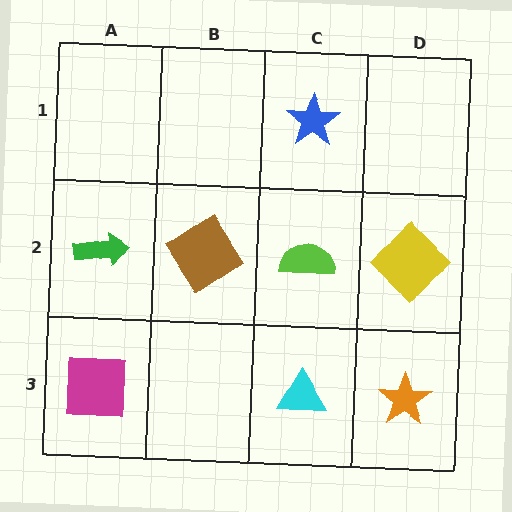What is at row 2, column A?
A green arrow.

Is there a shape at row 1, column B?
No, that cell is empty.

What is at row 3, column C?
A cyan triangle.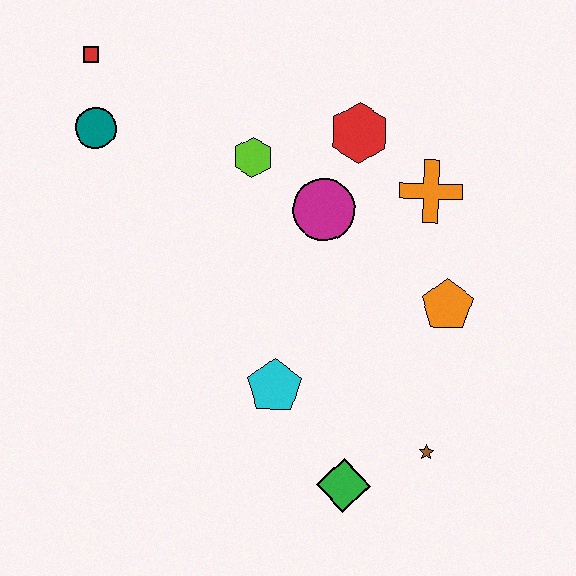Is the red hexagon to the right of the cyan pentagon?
Yes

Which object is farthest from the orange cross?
The red square is farthest from the orange cross.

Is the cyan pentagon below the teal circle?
Yes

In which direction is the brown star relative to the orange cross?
The brown star is below the orange cross.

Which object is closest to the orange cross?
The red hexagon is closest to the orange cross.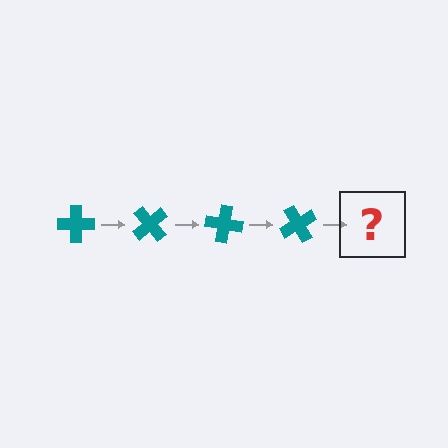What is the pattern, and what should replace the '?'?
The pattern is that the cross rotates 50 degrees each step. The '?' should be a teal cross rotated 200 degrees.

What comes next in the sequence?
The next element should be a teal cross rotated 200 degrees.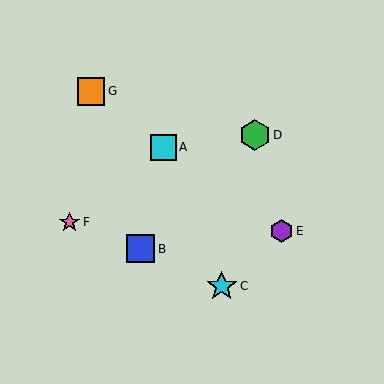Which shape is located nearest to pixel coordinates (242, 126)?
The green hexagon (labeled D) at (255, 135) is nearest to that location.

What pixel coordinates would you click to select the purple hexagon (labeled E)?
Click at (282, 231) to select the purple hexagon E.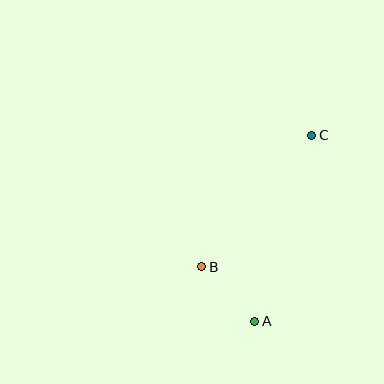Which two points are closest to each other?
Points A and B are closest to each other.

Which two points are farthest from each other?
Points A and C are farthest from each other.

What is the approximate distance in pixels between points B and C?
The distance between B and C is approximately 172 pixels.